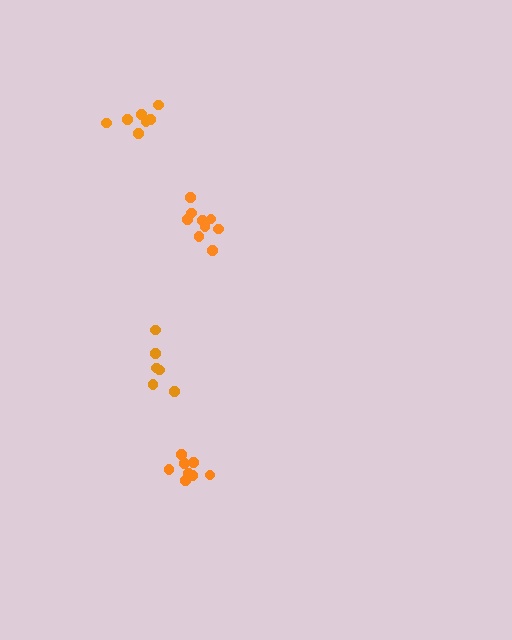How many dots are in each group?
Group 1: 6 dots, Group 2: 8 dots, Group 3: 9 dots, Group 4: 7 dots (30 total).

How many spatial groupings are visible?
There are 4 spatial groupings.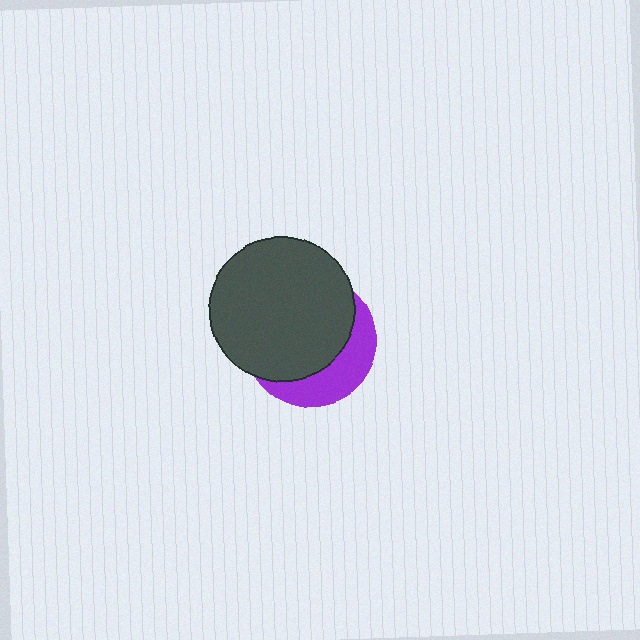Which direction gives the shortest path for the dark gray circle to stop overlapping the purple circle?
Moving toward the upper-left gives the shortest separation.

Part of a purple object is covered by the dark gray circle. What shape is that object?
It is a circle.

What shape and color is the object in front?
The object in front is a dark gray circle.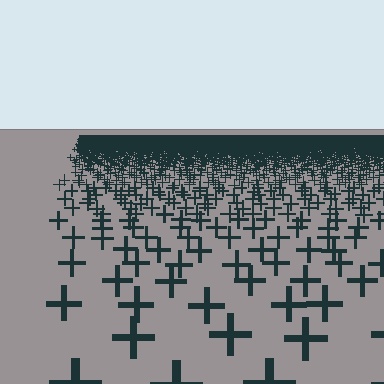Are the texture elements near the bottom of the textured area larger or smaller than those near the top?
Larger. Near the bottom, elements are closer to the viewer and appear at a bigger on-screen size.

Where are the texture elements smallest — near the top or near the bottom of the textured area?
Near the top.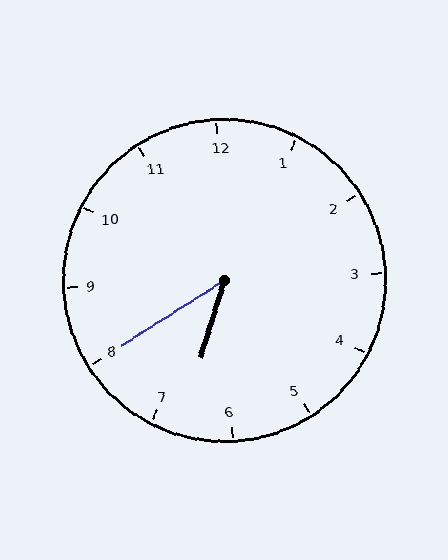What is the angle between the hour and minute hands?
Approximately 40 degrees.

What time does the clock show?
6:40.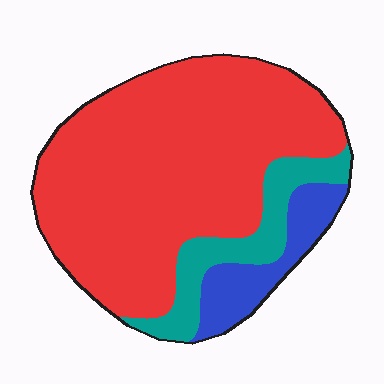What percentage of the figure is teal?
Teal takes up less than a sixth of the figure.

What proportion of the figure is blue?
Blue covers 12% of the figure.